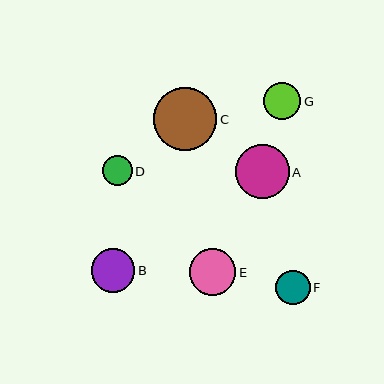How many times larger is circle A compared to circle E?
Circle A is approximately 1.2 times the size of circle E.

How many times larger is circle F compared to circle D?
Circle F is approximately 1.2 times the size of circle D.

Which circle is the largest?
Circle C is the largest with a size of approximately 63 pixels.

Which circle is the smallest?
Circle D is the smallest with a size of approximately 30 pixels.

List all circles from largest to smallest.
From largest to smallest: C, A, E, B, G, F, D.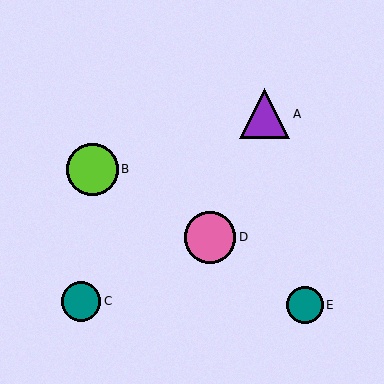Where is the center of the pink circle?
The center of the pink circle is at (210, 237).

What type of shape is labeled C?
Shape C is a teal circle.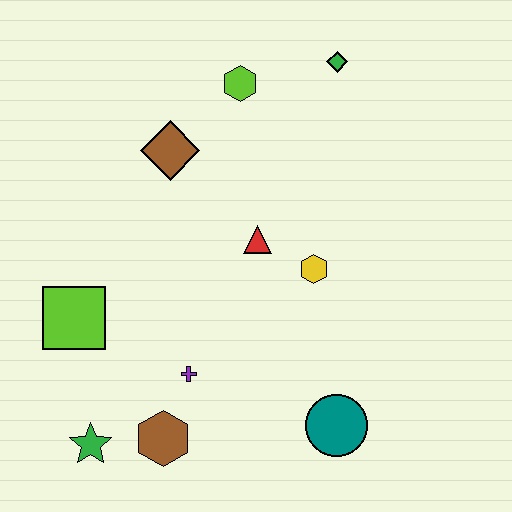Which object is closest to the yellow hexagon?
The red triangle is closest to the yellow hexagon.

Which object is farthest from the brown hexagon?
The green diamond is farthest from the brown hexagon.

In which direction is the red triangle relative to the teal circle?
The red triangle is above the teal circle.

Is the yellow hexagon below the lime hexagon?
Yes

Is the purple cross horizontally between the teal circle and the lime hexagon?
No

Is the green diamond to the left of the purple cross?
No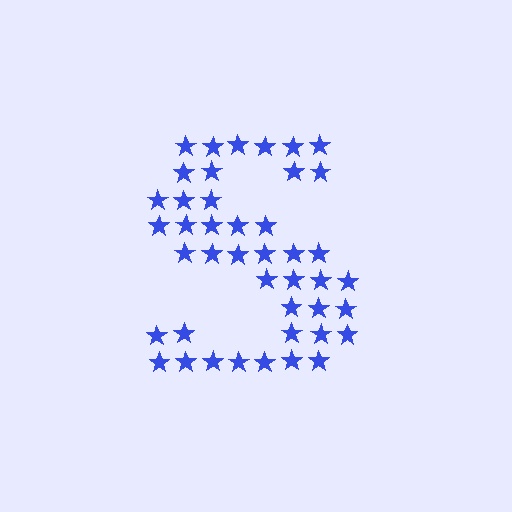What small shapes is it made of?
It is made of small stars.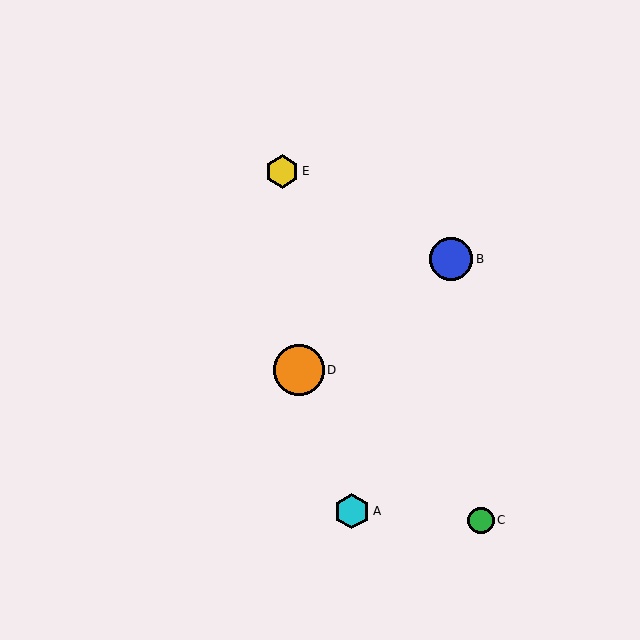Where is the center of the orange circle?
The center of the orange circle is at (299, 370).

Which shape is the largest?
The orange circle (labeled D) is the largest.